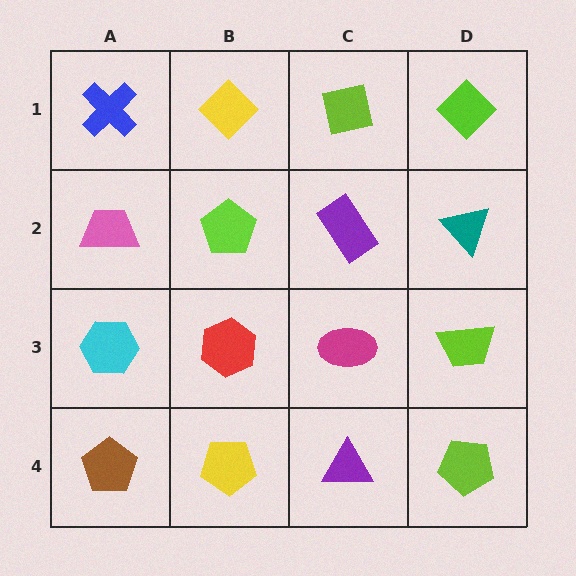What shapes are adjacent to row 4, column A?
A cyan hexagon (row 3, column A), a yellow pentagon (row 4, column B).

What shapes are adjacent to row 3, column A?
A pink trapezoid (row 2, column A), a brown pentagon (row 4, column A), a red hexagon (row 3, column B).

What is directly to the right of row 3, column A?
A red hexagon.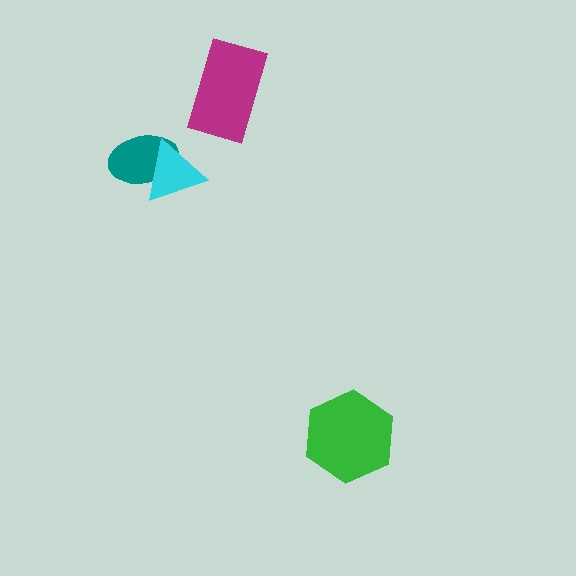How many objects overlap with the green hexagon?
0 objects overlap with the green hexagon.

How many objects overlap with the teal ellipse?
1 object overlaps with the teal ellipse.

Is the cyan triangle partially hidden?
No, no other shape covers it.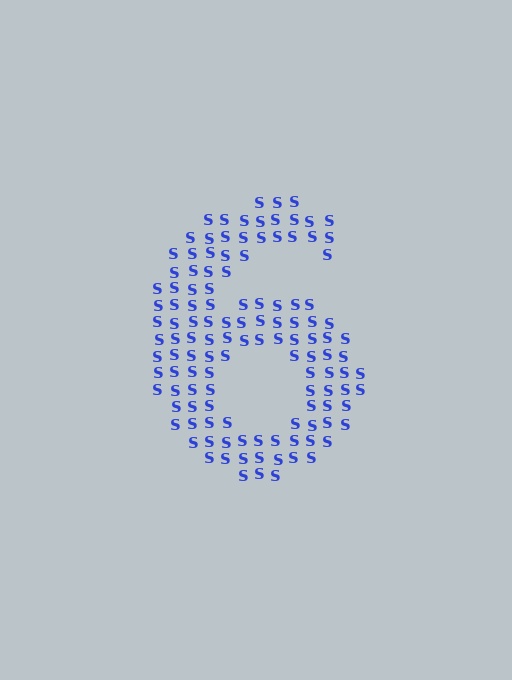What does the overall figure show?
The overall figure shows the digit 6.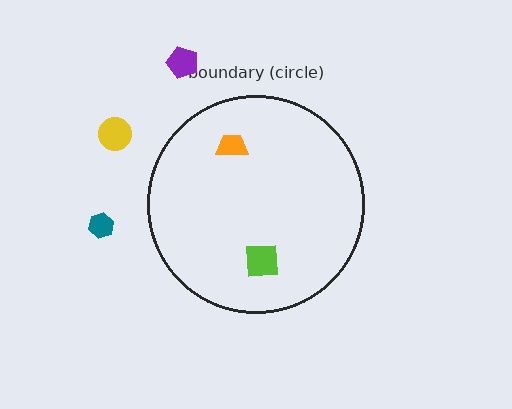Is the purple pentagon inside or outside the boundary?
Outside.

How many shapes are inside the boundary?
2 inside, 3 outside.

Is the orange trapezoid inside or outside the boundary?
Inside.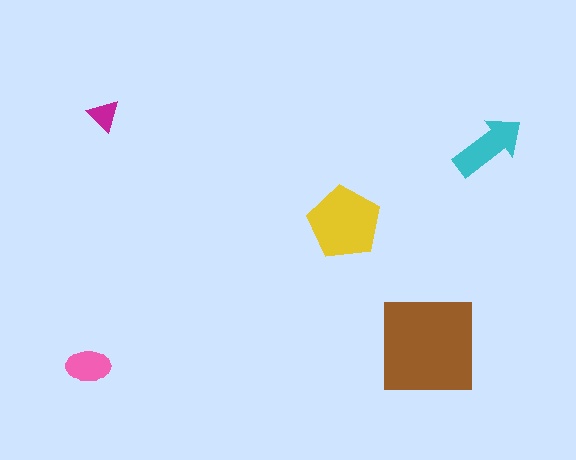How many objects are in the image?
There are 5 objects in the image.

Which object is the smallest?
The magenta triangle.